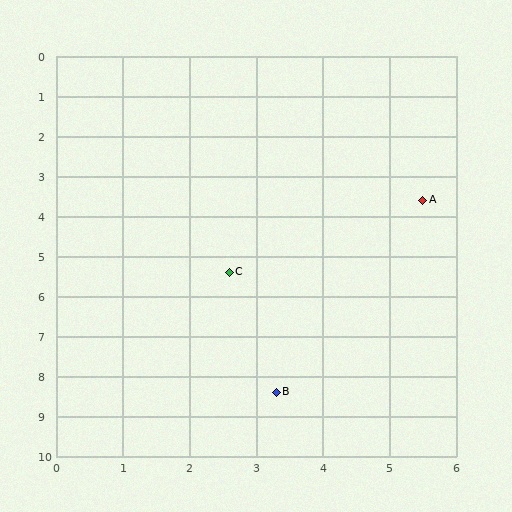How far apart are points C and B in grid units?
Points C and B are about 3.1 grid units apart.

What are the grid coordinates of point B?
Point B is at approximately (3.3, 8.4).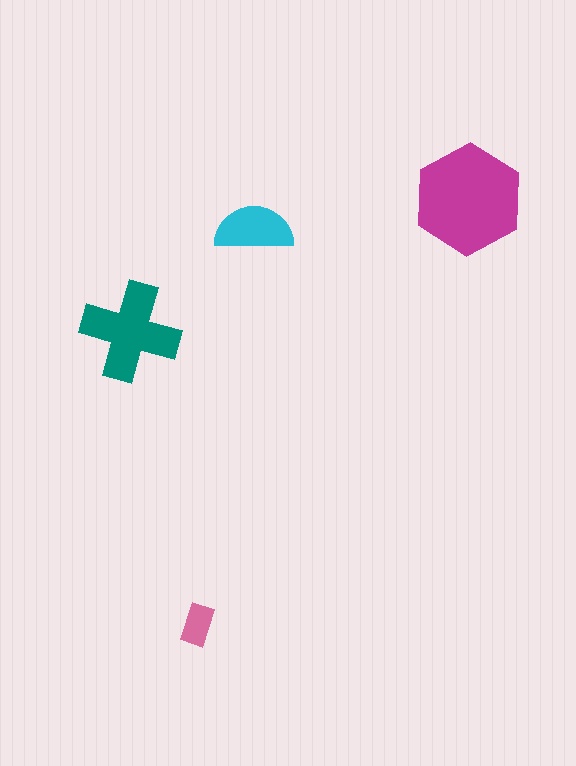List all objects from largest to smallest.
The magenta hexagon, the teal cross, the cyan semicircle, the pink rectangle.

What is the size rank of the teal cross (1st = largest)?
2nd.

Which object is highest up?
The magenta hexagon is topmost.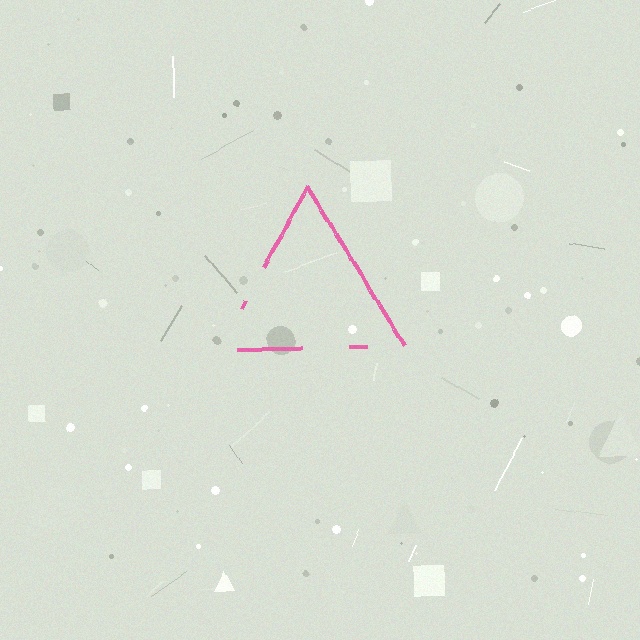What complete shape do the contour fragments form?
The contour fragments form a triangle.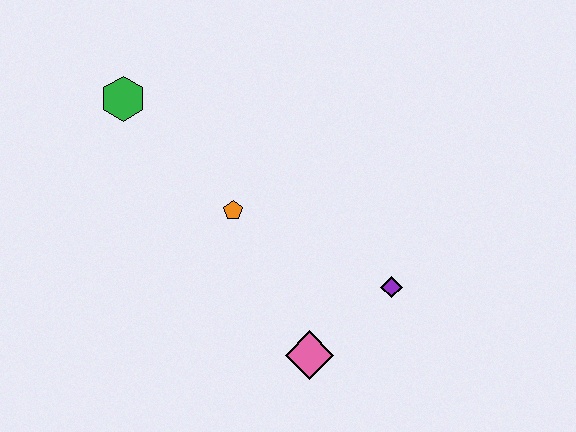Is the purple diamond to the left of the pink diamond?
No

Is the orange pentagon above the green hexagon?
No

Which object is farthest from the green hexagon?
The purple diamond is farthest from the green hexagon.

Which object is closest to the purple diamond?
The pink diamond is closest to the purple diamond.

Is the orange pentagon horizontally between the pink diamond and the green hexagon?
Yes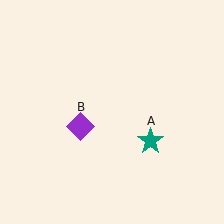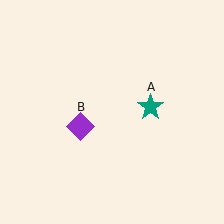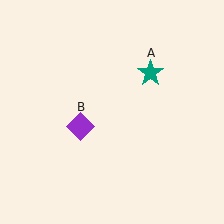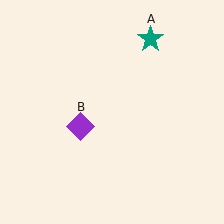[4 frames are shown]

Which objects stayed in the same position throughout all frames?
Purple diamond (object B) remained stationary.